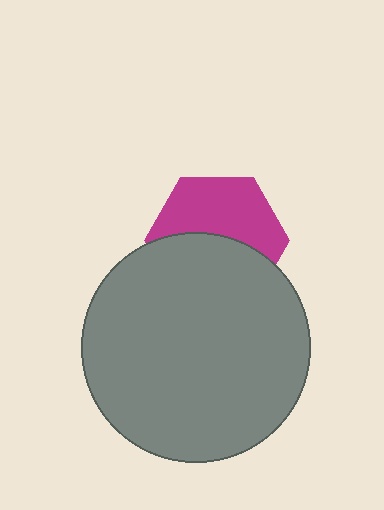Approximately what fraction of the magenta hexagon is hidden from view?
Roughly 50% of the magenta hexagon is hidden behind the gray circle.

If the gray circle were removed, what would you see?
You would see the complete magenta hexagon.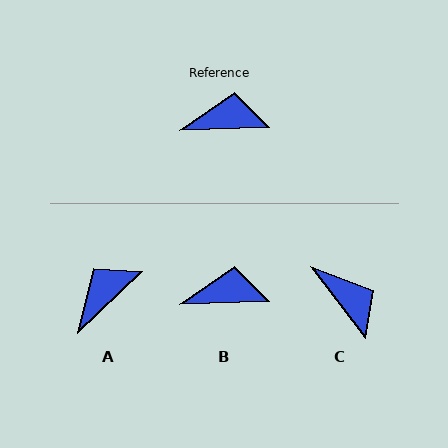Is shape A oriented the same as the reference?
No, it is off by about 42 degrees.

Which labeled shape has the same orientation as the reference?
B.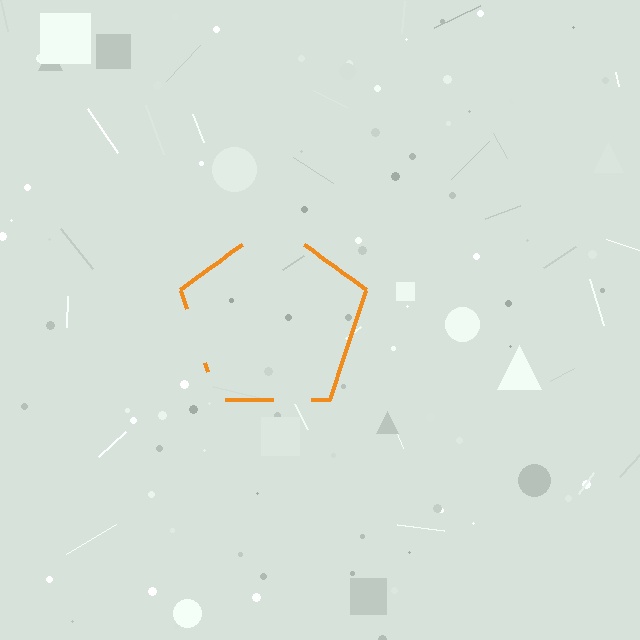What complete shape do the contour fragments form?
The contour fragments form a pentagon.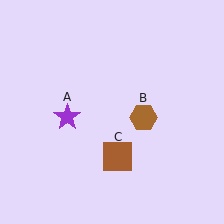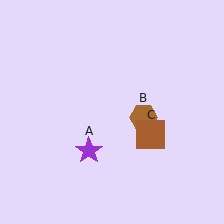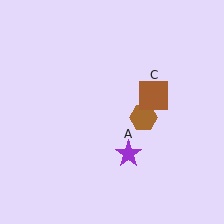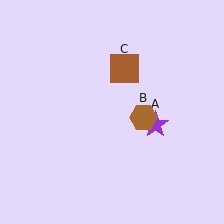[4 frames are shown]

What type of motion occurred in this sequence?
The purple star (object A), brown square (object C) rotated counterclockwise around the center of the scene.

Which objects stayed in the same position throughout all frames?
Brown hexagon (object B) remained stationary.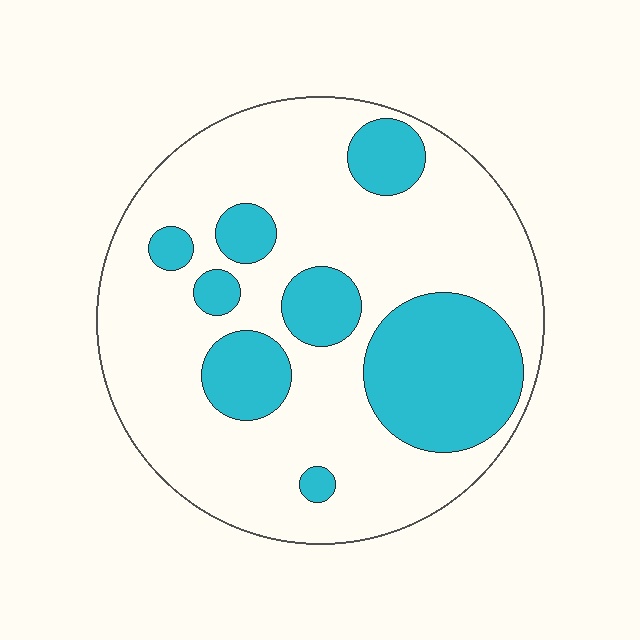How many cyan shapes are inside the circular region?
8.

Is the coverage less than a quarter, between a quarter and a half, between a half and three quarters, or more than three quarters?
Between a quarter and a half.